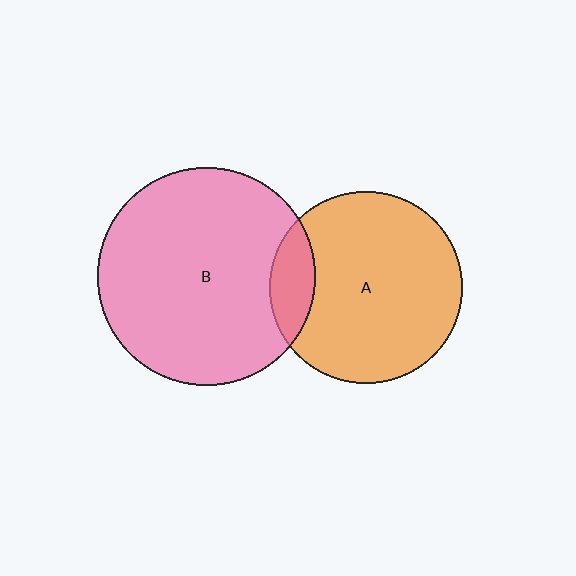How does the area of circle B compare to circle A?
Approximately 1.3 times.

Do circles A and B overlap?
Yes.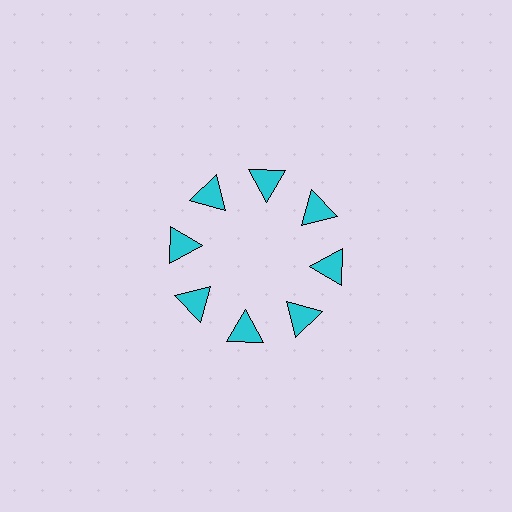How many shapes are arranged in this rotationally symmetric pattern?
There are 8 shapes, arranged in 8 groups of 1.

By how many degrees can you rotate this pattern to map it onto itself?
The pattern maps onto itself every 45 degrees of rotation.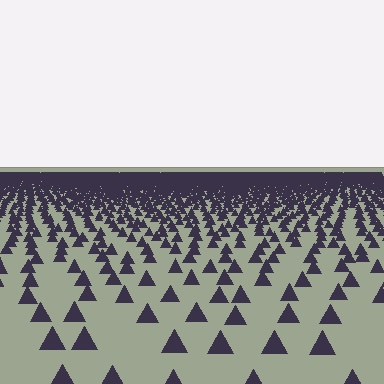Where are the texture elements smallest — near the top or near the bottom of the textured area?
Near the top.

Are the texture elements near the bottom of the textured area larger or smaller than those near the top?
Larger. Near the bottom, elements are closer to the viewer and appear at a bigger on-screen size.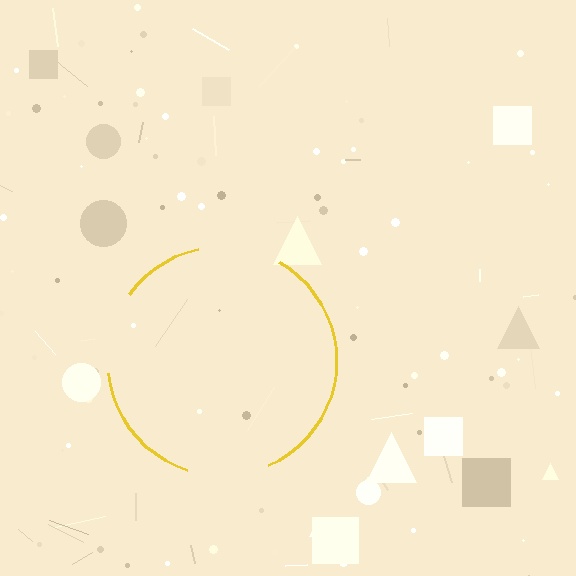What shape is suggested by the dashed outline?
The dashed outline suggests a circle.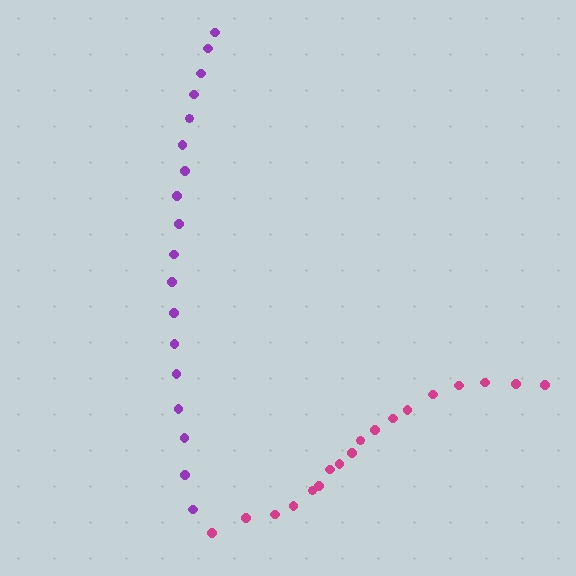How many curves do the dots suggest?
There are 2 distinct paths.